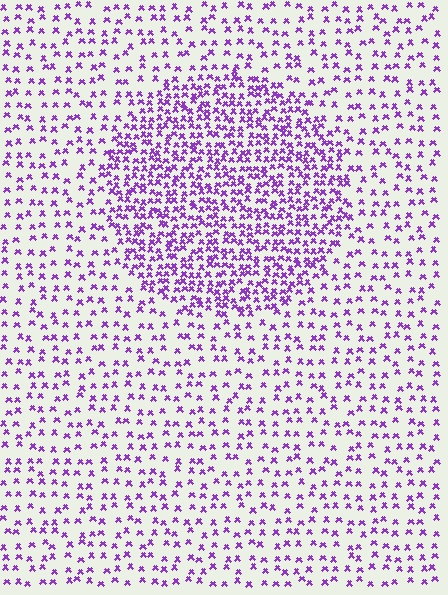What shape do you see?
I see a circle.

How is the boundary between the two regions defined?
The boundary is defined by a change in element density (approximately 2.2x ratio). All elements are the same color, size, and shape.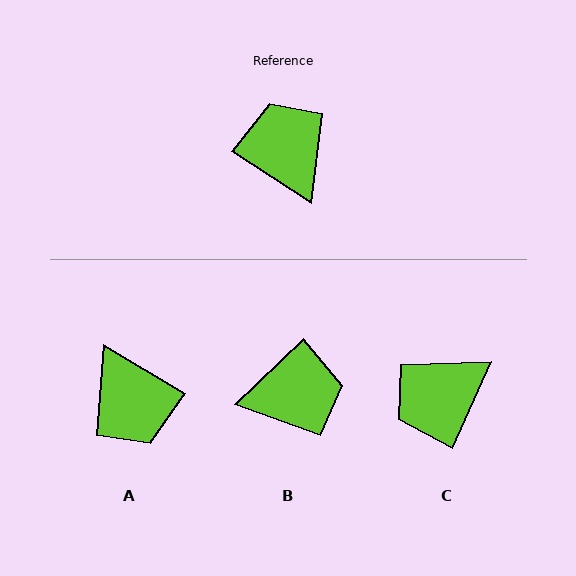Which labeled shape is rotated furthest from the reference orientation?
A, about 177 degrees away.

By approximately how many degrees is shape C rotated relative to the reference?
Approximately 99 degrees counter-clockwise.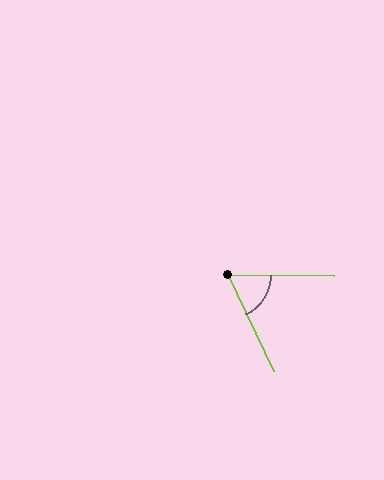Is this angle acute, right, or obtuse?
It is acute.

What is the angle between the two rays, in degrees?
Approximately 64 degrees.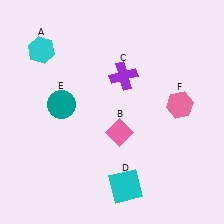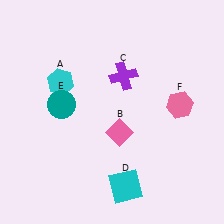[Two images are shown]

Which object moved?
The cyan hexagon (A) moved down.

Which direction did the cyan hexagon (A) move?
The cyan hexagon (A) moved down.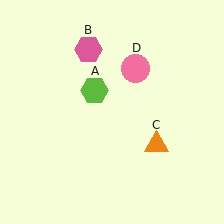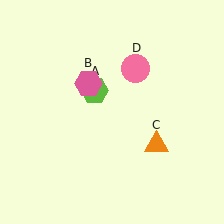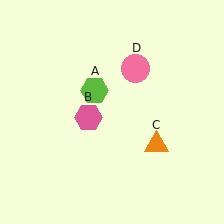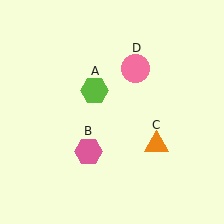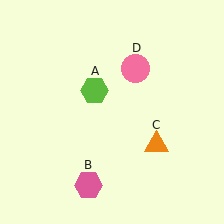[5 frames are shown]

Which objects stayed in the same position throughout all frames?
Lime hexagon (object A) and orange triangle (object C) and pink circle (object D) remained stationary.